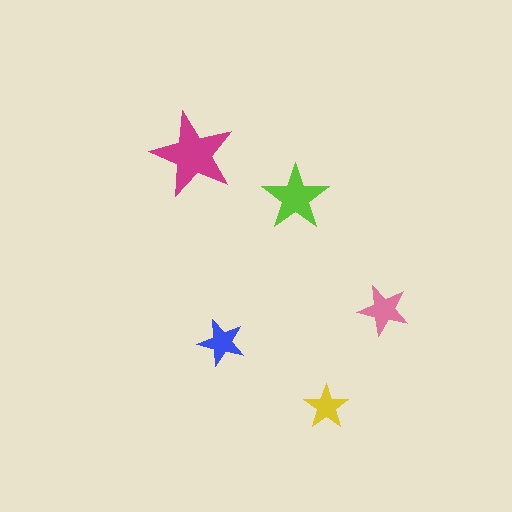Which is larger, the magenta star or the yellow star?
The magenta one.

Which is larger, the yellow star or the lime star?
The lime one.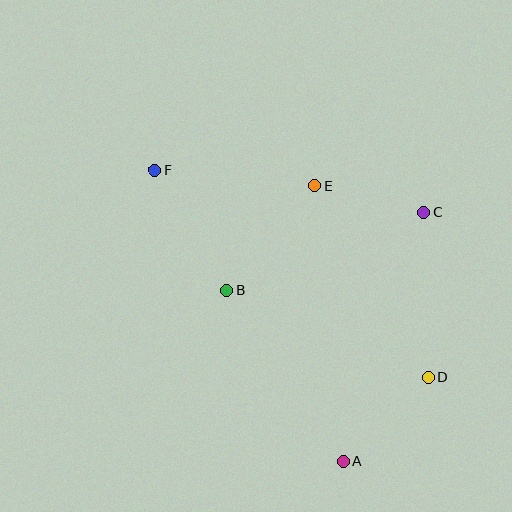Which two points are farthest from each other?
Points A and F are farthest from each other.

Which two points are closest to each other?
Points C and E are closest to each other.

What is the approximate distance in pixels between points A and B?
The distance between A and B is approximately 207 pixels.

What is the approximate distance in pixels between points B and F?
The distance between B and F is approximately 140 pixels.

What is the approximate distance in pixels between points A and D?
The distance between A and D is approximately 121 pixels.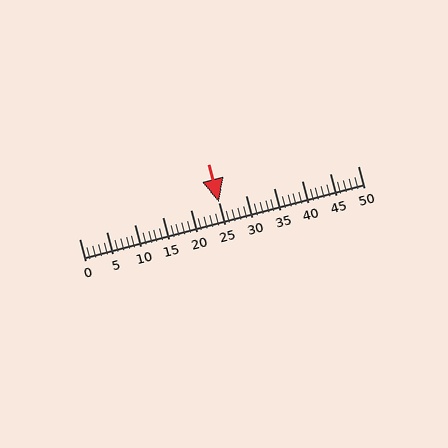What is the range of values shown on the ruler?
The ruler shows values from 0 to 50.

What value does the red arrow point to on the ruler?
The red arrow points to approximately 25.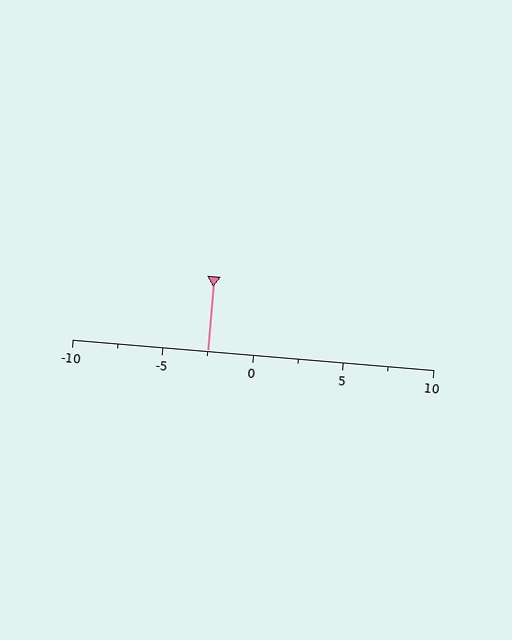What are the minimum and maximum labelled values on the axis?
The axis runs from -10 to 10.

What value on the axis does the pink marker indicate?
The marker indicates approximately -2.5.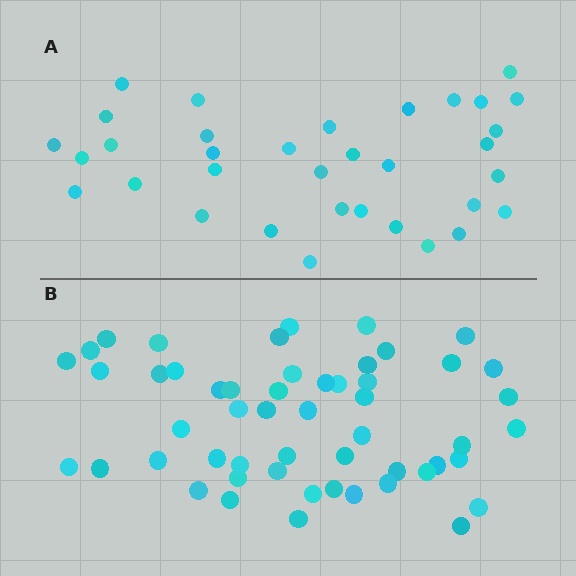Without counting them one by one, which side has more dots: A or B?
Region B (the bottom region) has more dots.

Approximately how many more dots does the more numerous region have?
Region B has approximately 20 more dots than region A.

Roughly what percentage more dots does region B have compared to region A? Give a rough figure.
About 55% more.